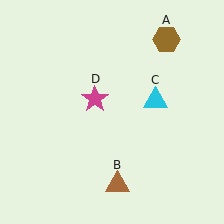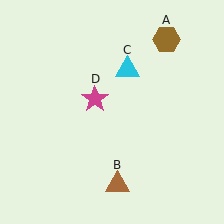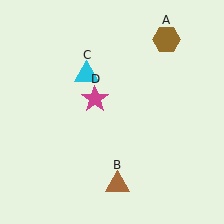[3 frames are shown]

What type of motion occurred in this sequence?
The cyan triangle (object C) rotated counterclockwise around the center of the scene.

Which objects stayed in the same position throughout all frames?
Brown hexagon (object A) and brown triangle (object B) and magenta star (object D) remained stationary.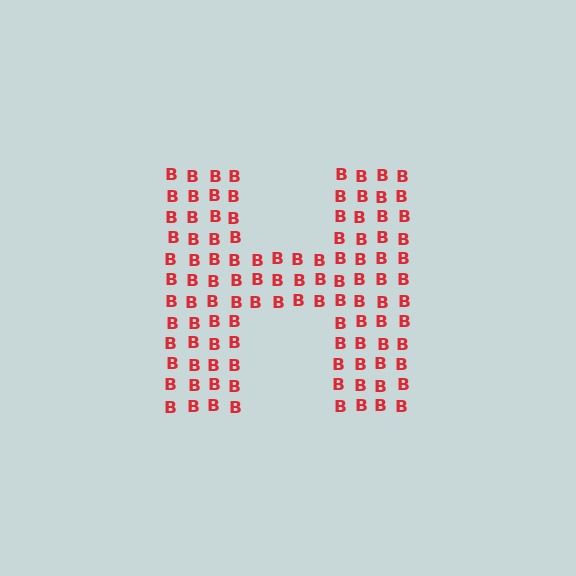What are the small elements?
The small elements are letter B's.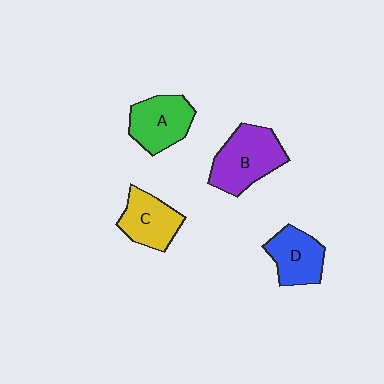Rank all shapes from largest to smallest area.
From largest to smallest: B (purple), A (green), C (yellow), D (blue).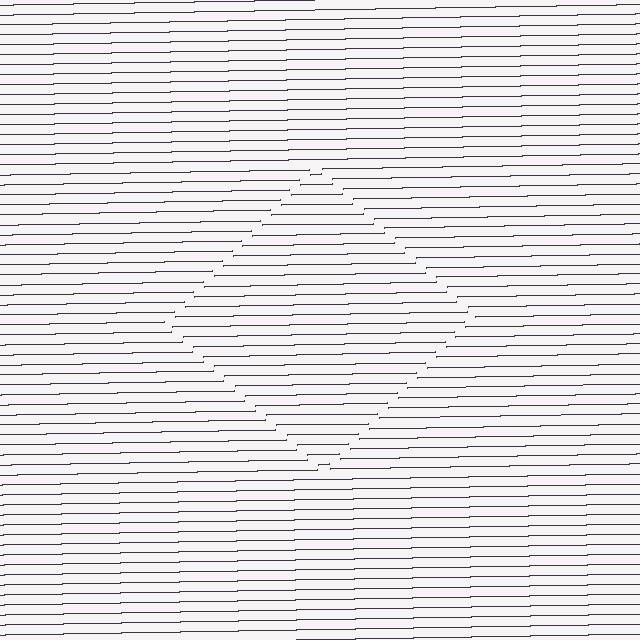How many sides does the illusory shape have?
4 sides — the line-ends trace a square.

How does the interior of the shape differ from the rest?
The interior of the shape contains the same grating, shifted by half a period — the contour is defined by the phase discontinuity where line-ends from the inner and outer gratings abut.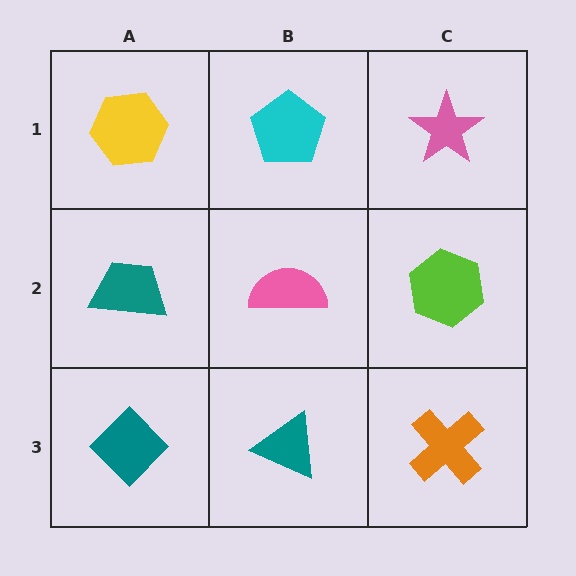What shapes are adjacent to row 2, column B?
A cyan pentagon (row 1, column B), a teal triangle (row 3, column B), a teal trapezoid (row 2, column A), a lime hexagon (row 2, column C).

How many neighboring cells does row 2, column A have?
3.